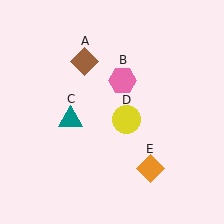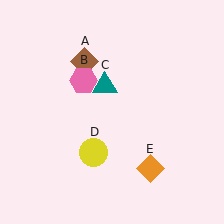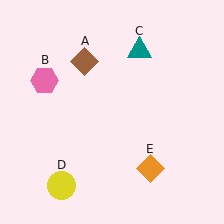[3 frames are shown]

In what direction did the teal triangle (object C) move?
The teal triangle (object C) moved up and to the right.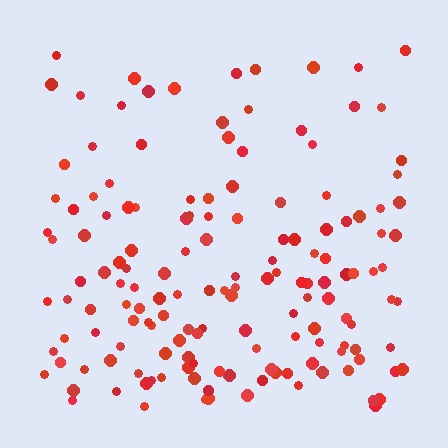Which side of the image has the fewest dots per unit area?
The top.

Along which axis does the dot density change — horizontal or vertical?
Vertical.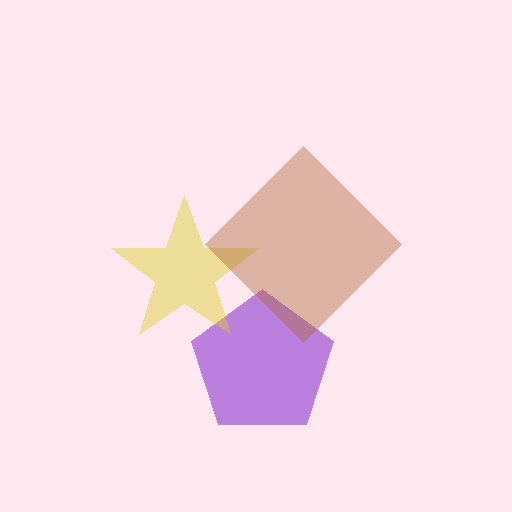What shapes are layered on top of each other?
The layered shapes are: a purple pentagon, a yellow star, a brown diamond.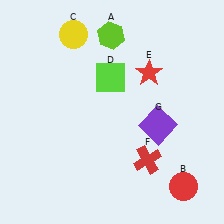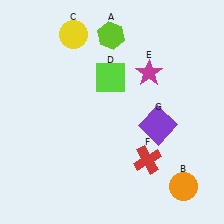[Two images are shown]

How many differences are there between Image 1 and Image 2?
There are 2 differences between the two images.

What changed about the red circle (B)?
In Image 1, B is red. In Image 2, it changed to orange.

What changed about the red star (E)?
In Image 1, E is red. In Image 2, it changed to magenta.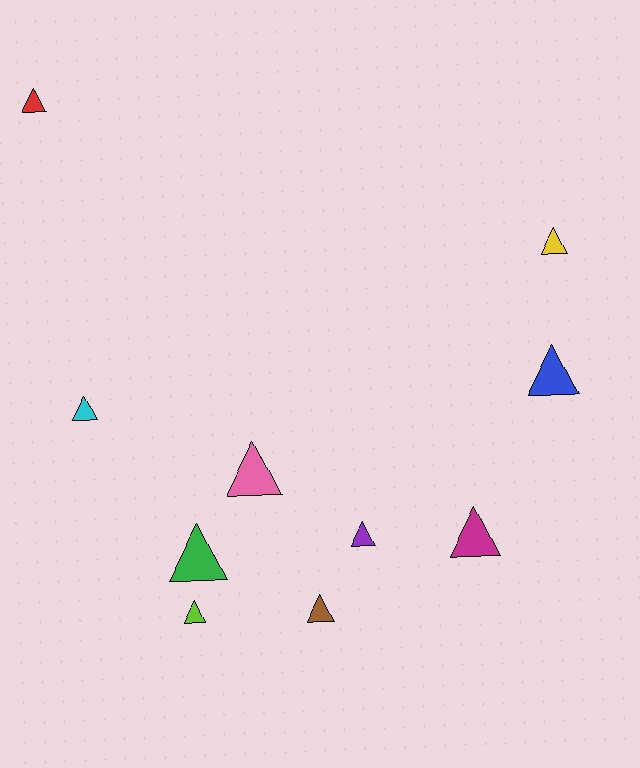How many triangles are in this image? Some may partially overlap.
There are 10 triangles.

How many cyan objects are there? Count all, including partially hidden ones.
There is 1 cyan object.